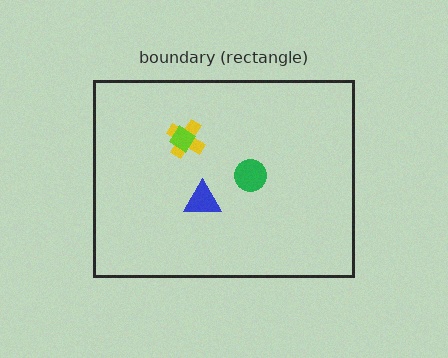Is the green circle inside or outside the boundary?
Inside.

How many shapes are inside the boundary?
4 inside, 0 outside.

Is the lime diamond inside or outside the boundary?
Inside.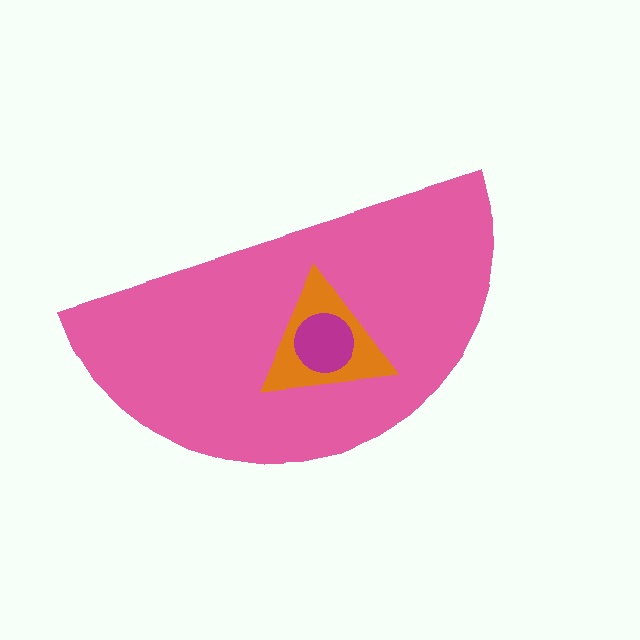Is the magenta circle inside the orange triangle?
Yes.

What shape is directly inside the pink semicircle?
The orange triangle.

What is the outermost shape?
The pink semicircle.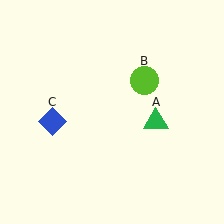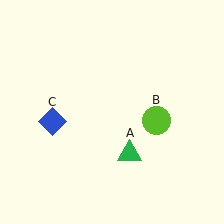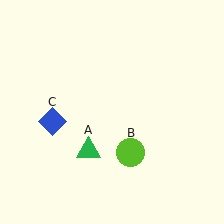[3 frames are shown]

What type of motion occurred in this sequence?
The green triangle (object A), lime circle (object B) rotated clockwise around the center of the scene.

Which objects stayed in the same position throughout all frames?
Blue diamond (object C) remained stationary.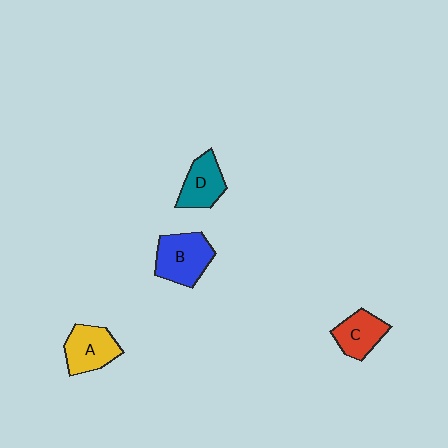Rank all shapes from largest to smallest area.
From largest to smallest: B (blue), A (yellow), D (teal), C (red).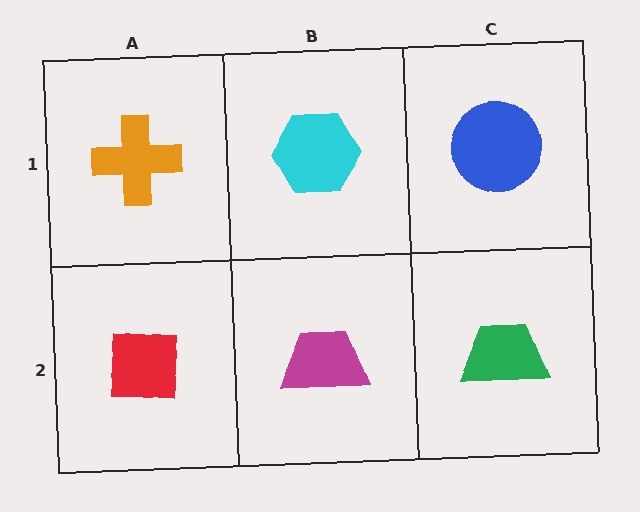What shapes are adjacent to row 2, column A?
An orange cross (row 1, column A), a magenta trapezoid (row 2, column B).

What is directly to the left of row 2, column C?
A magenta trapezoid.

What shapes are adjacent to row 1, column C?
A green trapezoid (row 2, column C), a cyan hexagon (row 1, column B).